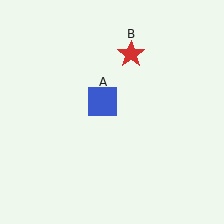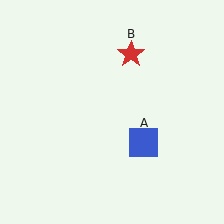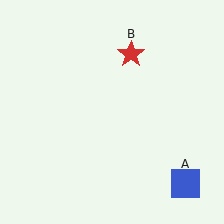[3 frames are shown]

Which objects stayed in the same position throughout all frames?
Red star (object B) remained stationary.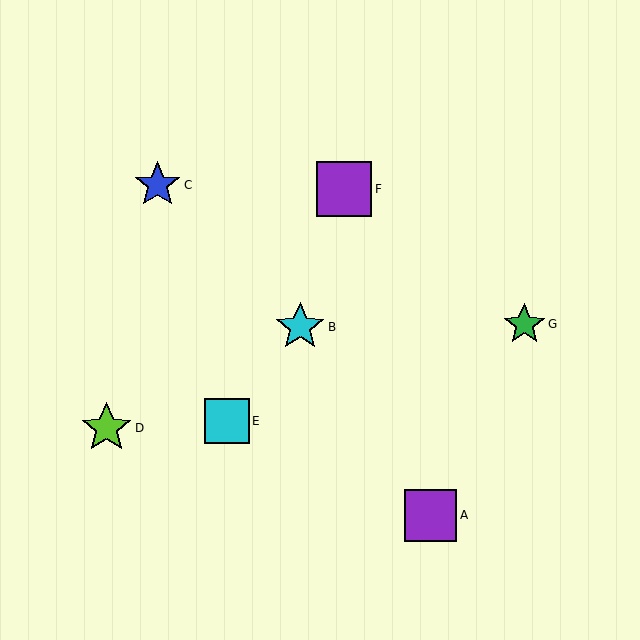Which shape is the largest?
The purple square (labeled F) is the largest.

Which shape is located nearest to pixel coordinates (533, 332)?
The green star (labeled G) at (524, 324) is nearest to that location.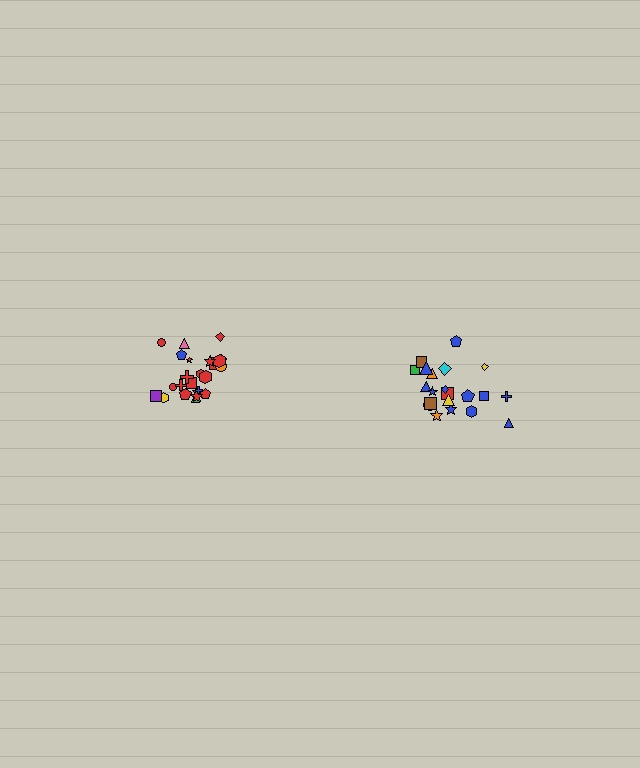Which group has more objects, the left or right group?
The left group.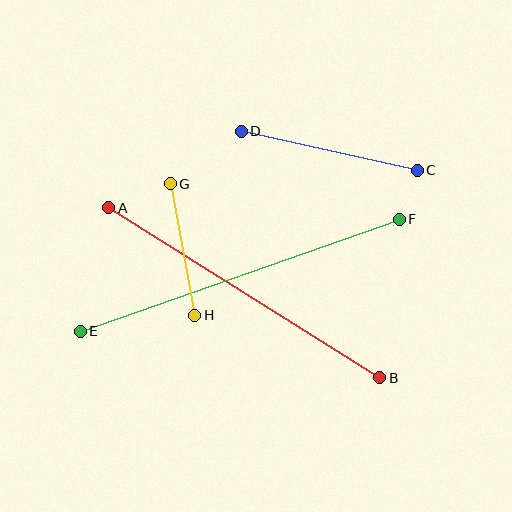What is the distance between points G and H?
The distance is approximately 134 pixels.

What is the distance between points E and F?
The distance is approximately 338 pixels.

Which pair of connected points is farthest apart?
Points E and F are farthest apart.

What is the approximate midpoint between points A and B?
The midpoint is at approximately (244, 293) pixels.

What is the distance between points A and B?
The distance is approximately 320 pixels.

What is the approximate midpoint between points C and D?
The midpoint is at approximately (329, 151) pixels.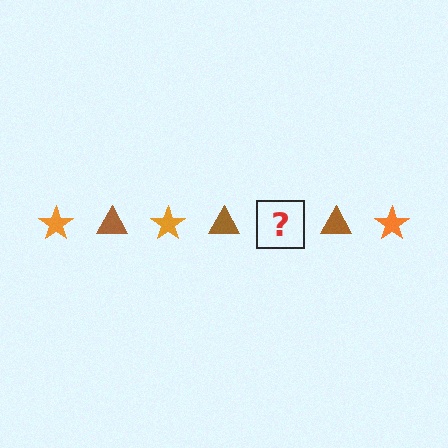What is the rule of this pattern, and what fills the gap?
The rule is that the pattern alternates between orange star and brown triangle. The gap should be filled with an orange star.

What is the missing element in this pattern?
The missing element is an orange star.